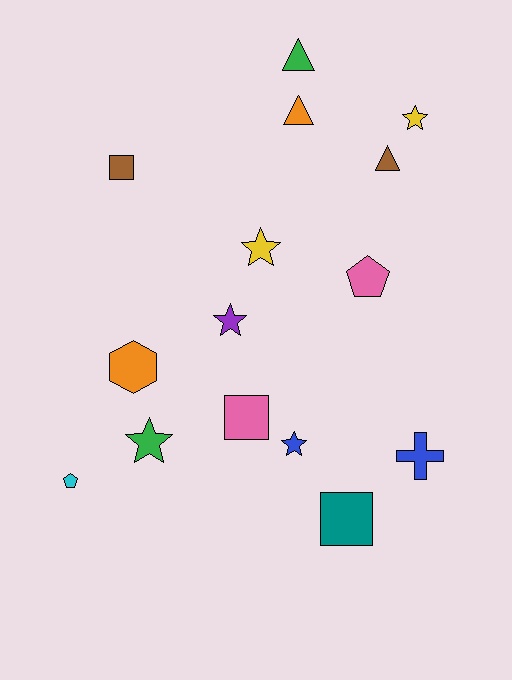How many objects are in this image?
There are 15 objects.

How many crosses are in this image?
There is 1 cross.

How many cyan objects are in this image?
There is 1 cyan object.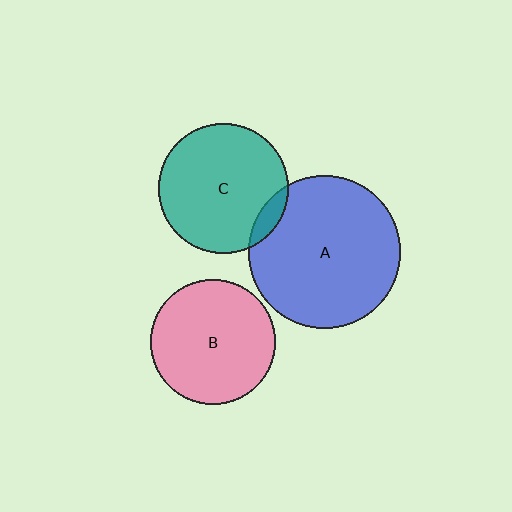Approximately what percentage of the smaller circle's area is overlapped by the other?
Approximately 10%.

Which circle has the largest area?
Circle A (blue).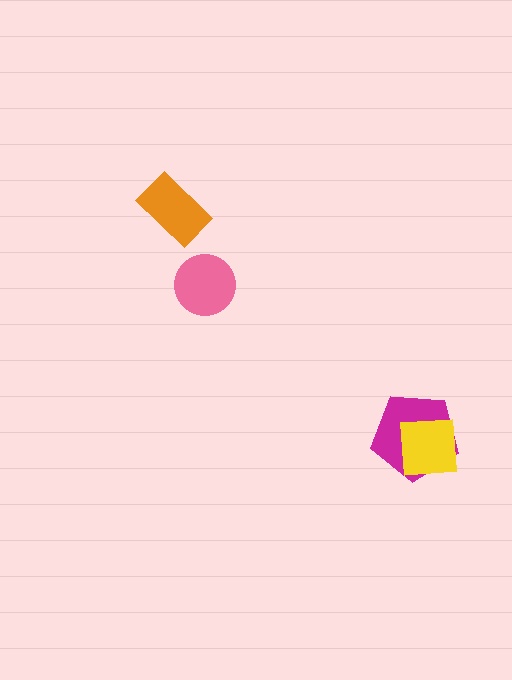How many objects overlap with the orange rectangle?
0 objects overlap with the orange rectangle.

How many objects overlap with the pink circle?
0 objects overlap with the pink circle.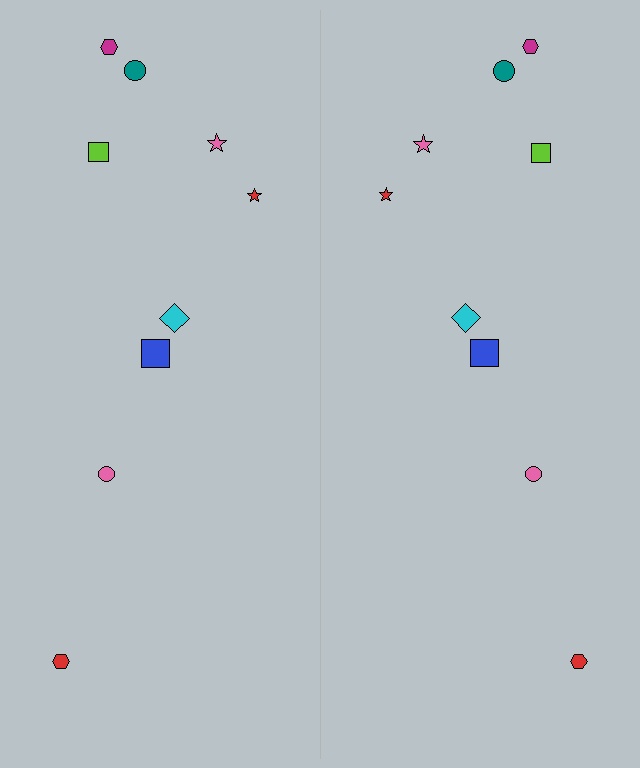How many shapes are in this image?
There are 18 shapes in this image.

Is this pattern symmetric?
Yes, this pattern has bilateral (reflection) symmetry.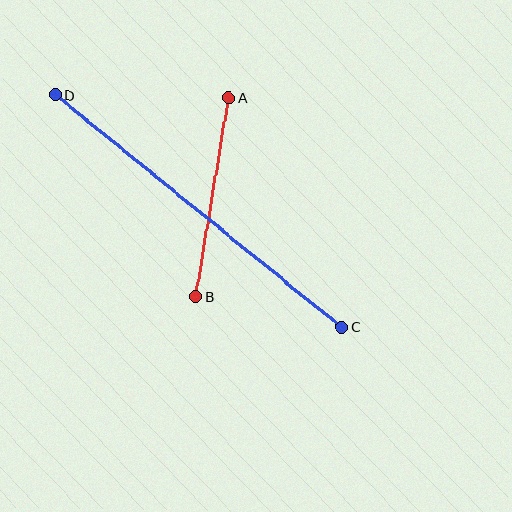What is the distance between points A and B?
The distance is approximately 202 pixels.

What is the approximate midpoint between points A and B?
The midpoint is at approximately (212, 197) pixels.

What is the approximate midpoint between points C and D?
The midpoint is at approximately (198, 211) pixels.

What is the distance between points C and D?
The distance is approximately 368 pixels.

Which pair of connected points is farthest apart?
Points C and D are farthest apart.